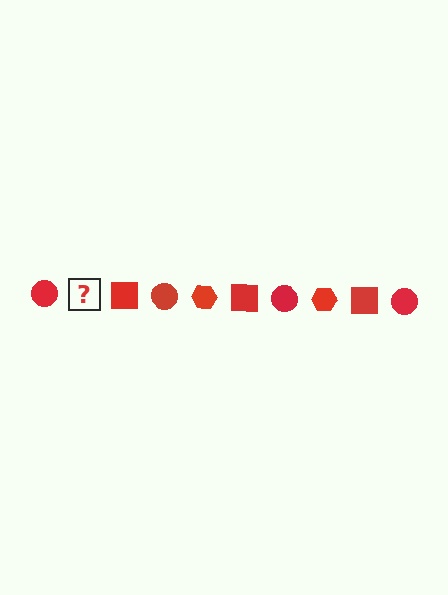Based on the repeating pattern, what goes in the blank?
The blank should be a red hexagon.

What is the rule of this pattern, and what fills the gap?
The rule is that the pattern cycles through circle, hexagon, square shapes in red. The gap should be filled with a red hexagon.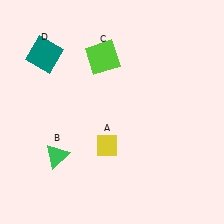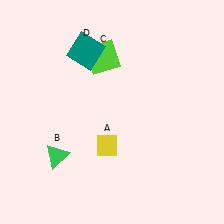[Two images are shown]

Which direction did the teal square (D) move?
The teal square (D) moved right.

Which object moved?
The teal square (D) moved right.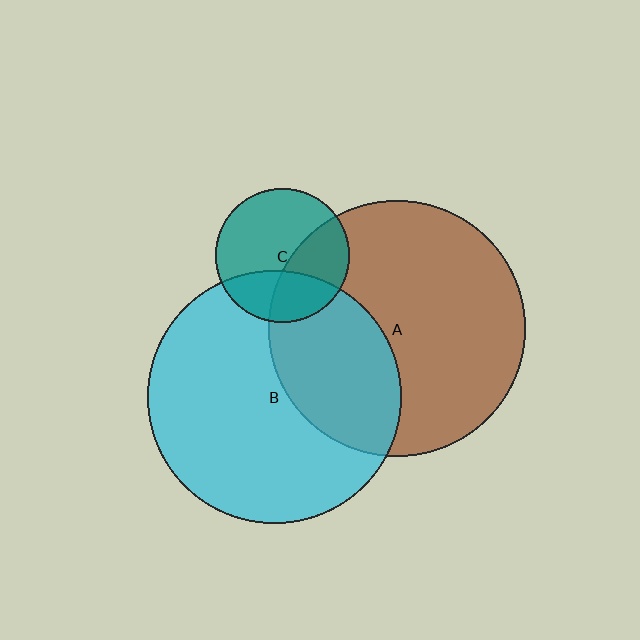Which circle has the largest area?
Circle A (brown).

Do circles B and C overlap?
Yes.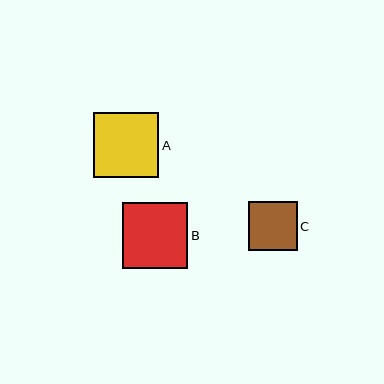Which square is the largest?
Square B is the largest with a size of approximately 66 pixels.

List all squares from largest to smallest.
From largest to smallest: B, A, C.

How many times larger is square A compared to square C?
Square A is approximately 1.4 times the size of square C.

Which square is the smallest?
Square C is the smallest with a size of approximately 49 pixels.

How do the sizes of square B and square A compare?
Square B and square A are approximately the same size.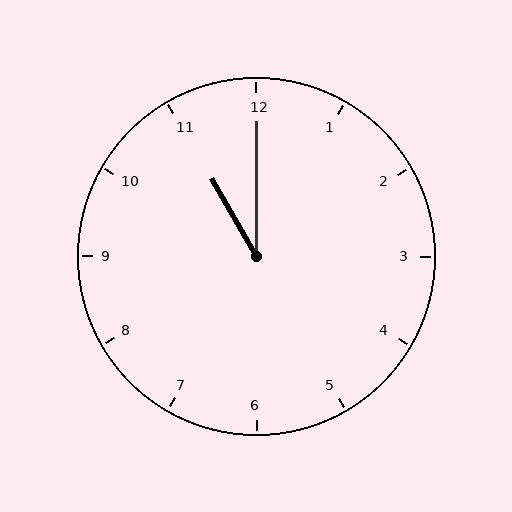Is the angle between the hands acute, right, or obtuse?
It is acute.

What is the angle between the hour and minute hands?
Approximately 30 degrees.